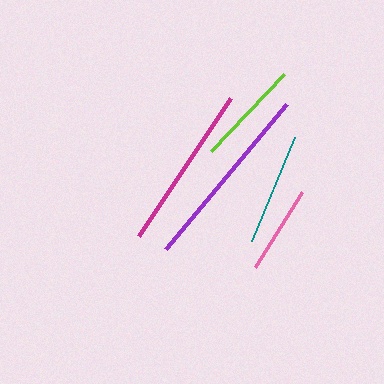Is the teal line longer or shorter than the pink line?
The teal line is longer than the pink line.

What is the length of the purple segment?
The purple segment is approximately 189 pixels long.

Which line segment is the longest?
The purple line is the longest at approximately 189 pixels.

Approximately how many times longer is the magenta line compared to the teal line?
The magenta line is approximately 1.5 times the length of the teal line.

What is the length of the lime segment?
The lime segment is approximately 107 pixels long.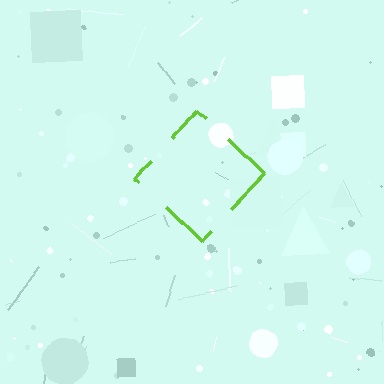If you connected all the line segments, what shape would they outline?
They would outline a diamond.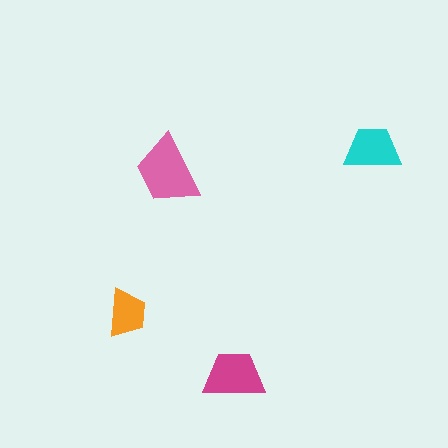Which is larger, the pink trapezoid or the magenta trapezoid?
The pink one.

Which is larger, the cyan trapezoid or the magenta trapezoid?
The magenta one.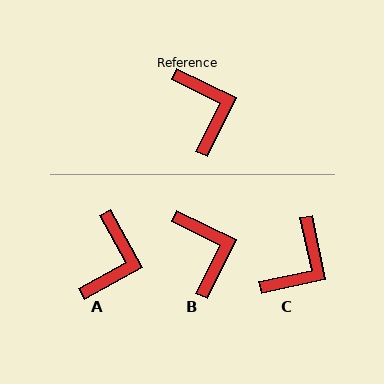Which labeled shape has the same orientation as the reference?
B.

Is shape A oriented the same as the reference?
No, it is off by about 35 degrees.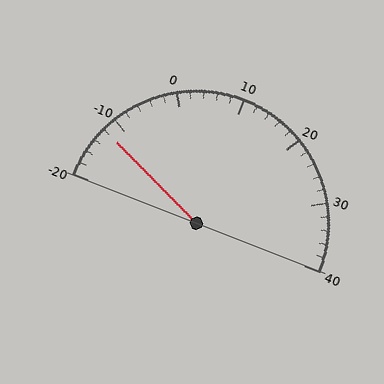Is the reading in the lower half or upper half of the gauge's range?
The reading is in the lower half of the range (-20 to 40).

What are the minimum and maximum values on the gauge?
The gauge ranges from -20 to 40.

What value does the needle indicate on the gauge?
The needle indicates approximately -12.